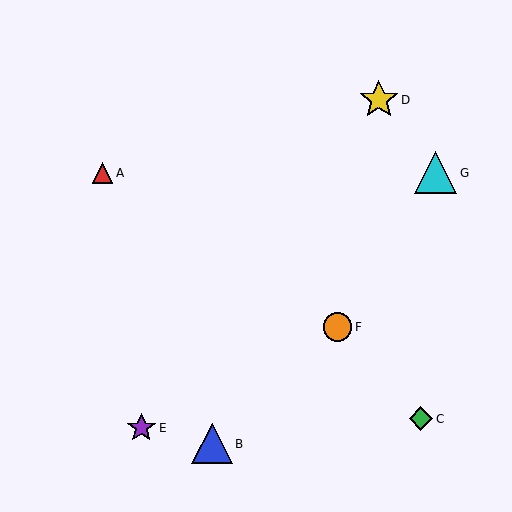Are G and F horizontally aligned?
No, G is at y≈173 and F is at y≈327.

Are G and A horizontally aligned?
Yes, both are at y≈173.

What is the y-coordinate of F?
Object F is at y≈327.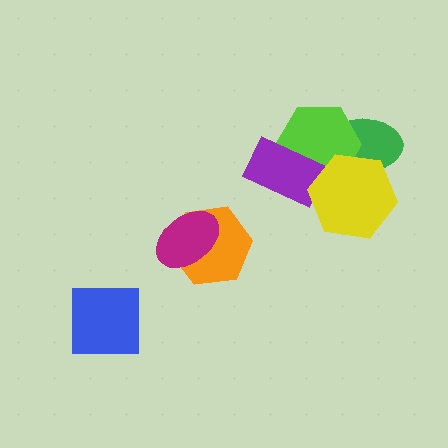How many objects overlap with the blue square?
0 objects overlap with the blue square.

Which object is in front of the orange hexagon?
The magenta ellipse is in front of the orange hexagon.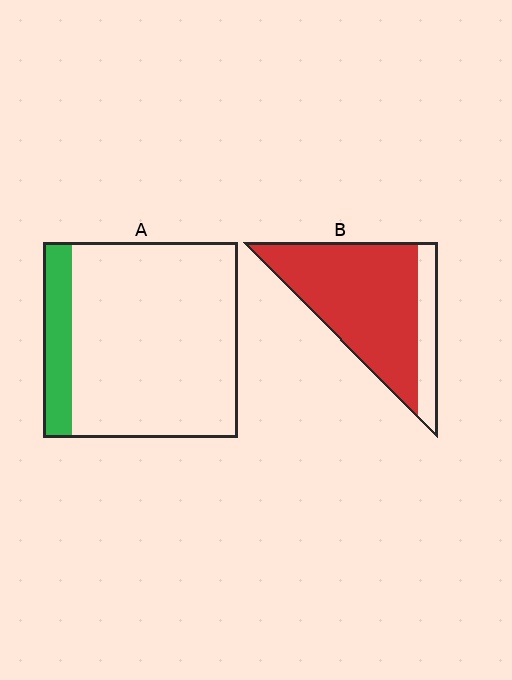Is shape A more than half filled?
No.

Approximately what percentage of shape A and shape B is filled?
A is approximately 15% and B is approximately 80%.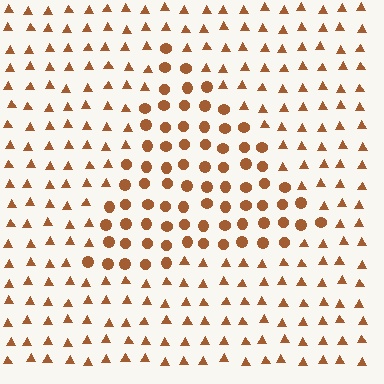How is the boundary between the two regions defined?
The boundary is defined by a change in element shape: circles inside vs. triangles outside. All elements share the same color and spacing.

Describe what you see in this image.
The image is filled with small brown elements arranged in a uniform grid. A triangle-shaped region contains circles, while the surrounding area contains triangles. The boundary is defined purely by the change in element shape.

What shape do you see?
I see a triangle.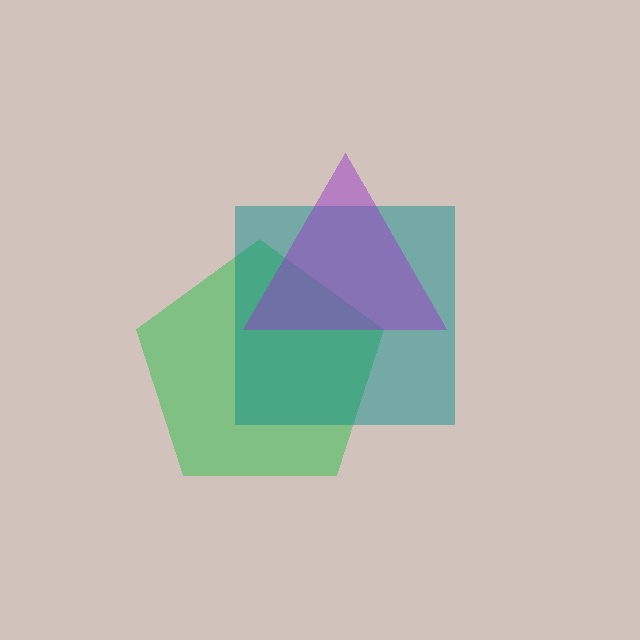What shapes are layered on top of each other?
The layered shapes are: a green pentagon, a teal square, a purple triangle.